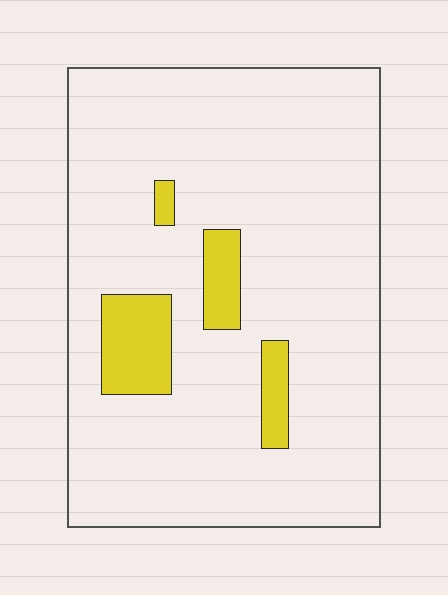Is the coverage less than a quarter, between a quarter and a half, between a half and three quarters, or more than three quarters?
Less than a quarter.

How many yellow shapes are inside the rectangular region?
4.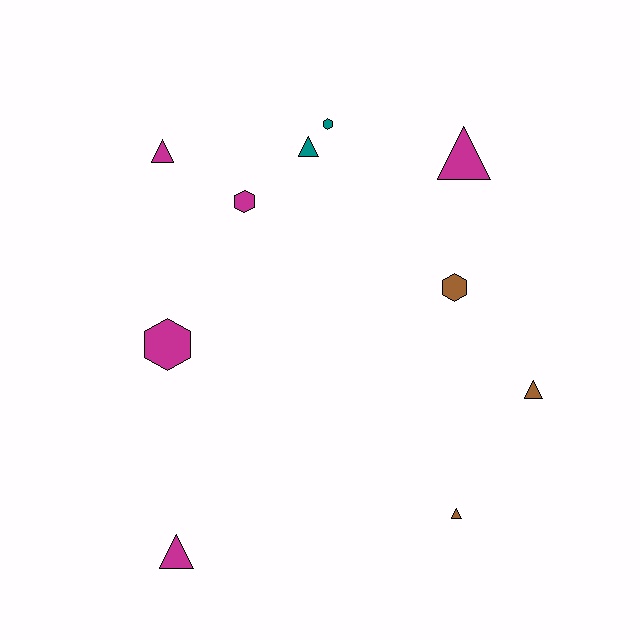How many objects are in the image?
There are 10 objects.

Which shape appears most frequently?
Triangle, with 6 objects.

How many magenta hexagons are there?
There are 2 magenta hexagons.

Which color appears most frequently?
Magenta, with 5 objects.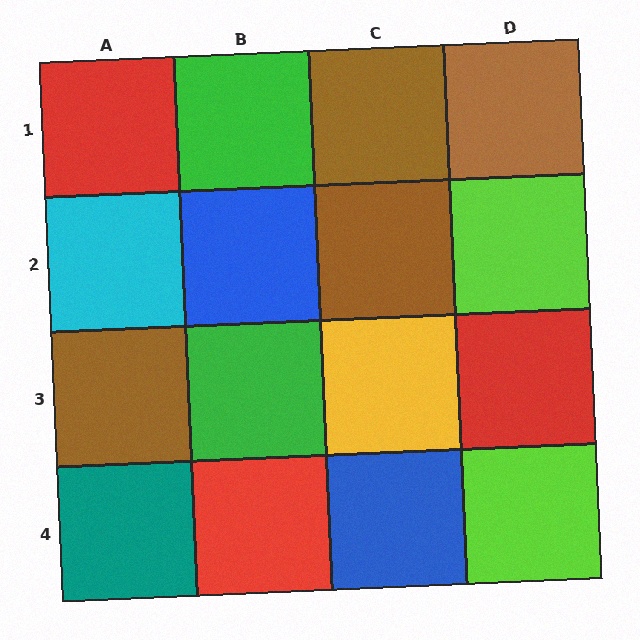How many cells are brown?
4 cells are brown.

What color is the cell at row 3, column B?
Green.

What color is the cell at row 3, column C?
Yellow.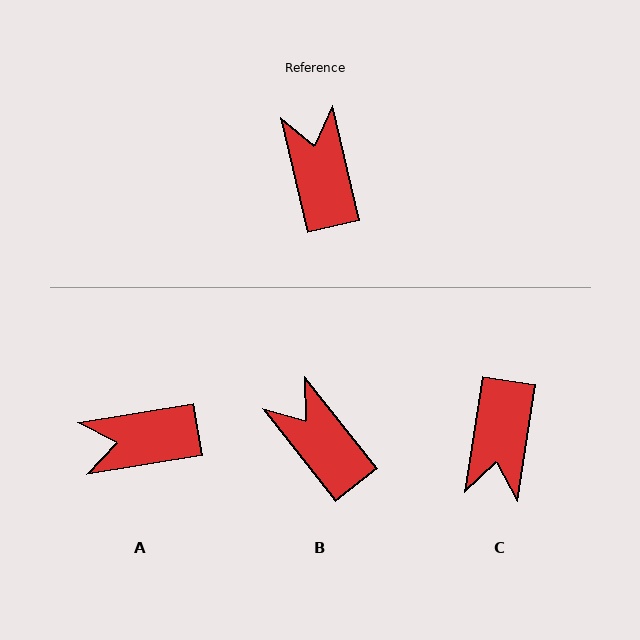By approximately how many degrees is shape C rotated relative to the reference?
Approximately 158 degrees counter-clockwise.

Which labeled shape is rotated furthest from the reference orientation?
C, about 158 degrees away.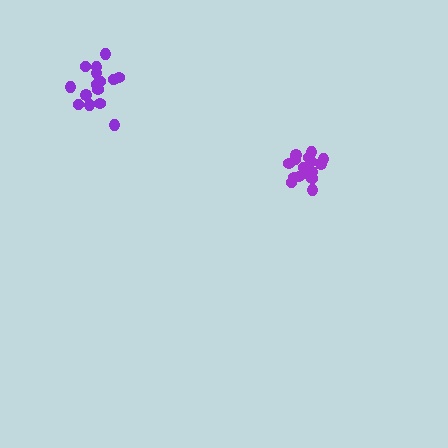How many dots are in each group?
Group 1: 17 dots, Group 2: 16 dots (33 total).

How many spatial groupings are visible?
There are 2 spatial groupings.